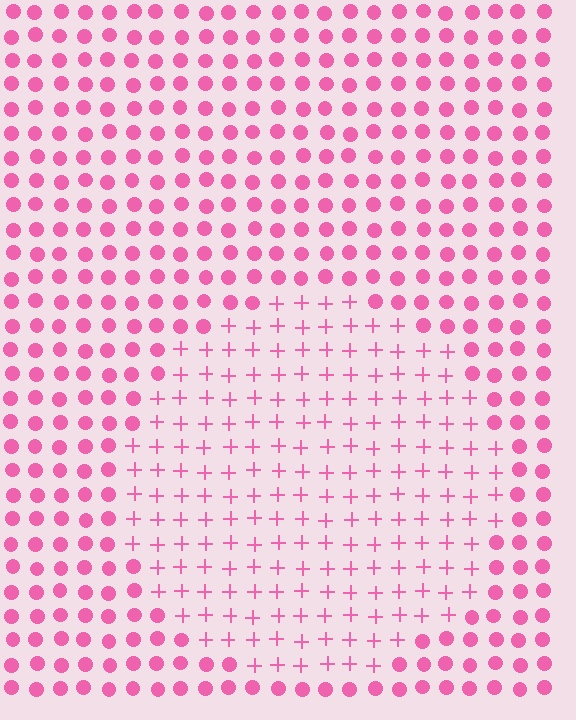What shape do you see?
I see a circle.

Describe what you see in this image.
The image is filled with small pink elements arranged in a uniform grid. A circle-shaped region contains plus signs, while the surrounding area contains circles. The boundary is defined purely by the change in element shape.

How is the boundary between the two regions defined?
The boundary is defined by a change in element shape: plus signs inside vs. circles outside. All elements share the same color and spacing.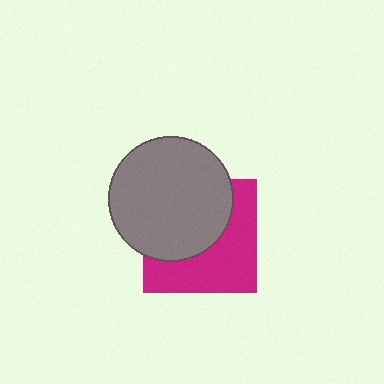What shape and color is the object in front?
The object in front is a gray circle.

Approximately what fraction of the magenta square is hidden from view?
Roughly 50% of the magenta square is hidden behind the gray circle.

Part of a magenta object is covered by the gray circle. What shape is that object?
It is a square.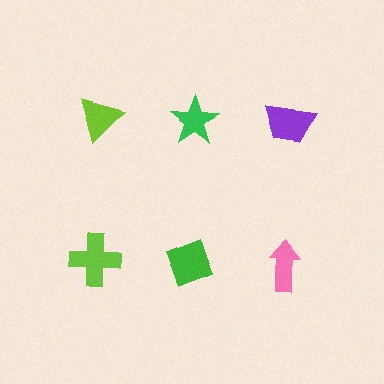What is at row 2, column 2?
A green diamond.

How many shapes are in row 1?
3 shapes.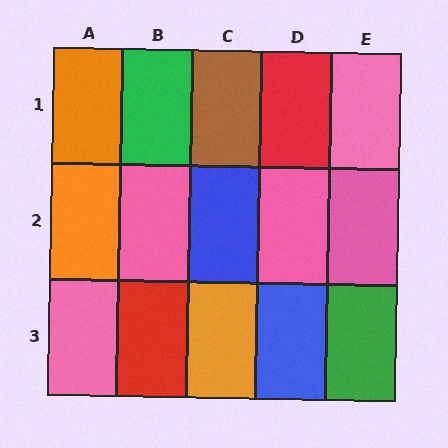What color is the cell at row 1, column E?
Pink.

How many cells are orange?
3 cells are orange.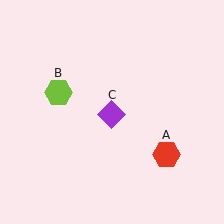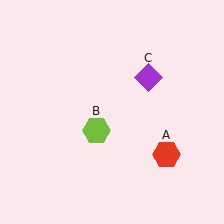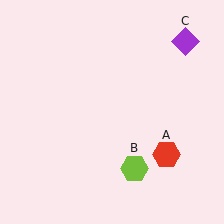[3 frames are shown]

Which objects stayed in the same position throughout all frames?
Red hexagon (object A) remained stationary.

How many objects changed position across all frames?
2 objects changed position: lime hexagon (object B), purple diamond (object C).